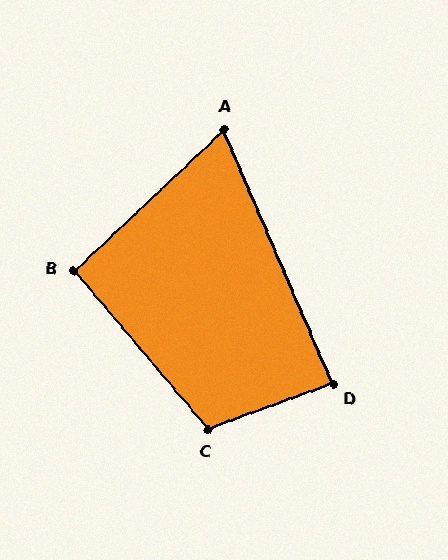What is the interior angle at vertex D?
Approximately 87 degrees (approximately right).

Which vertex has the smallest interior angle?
A, at approximately 70 degrees.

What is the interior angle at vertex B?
Approximately 93 degrees (approximately right).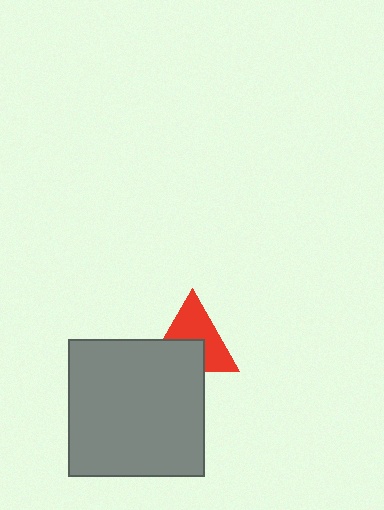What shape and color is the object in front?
The object in front is a gray square.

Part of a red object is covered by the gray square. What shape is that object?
It is a triangle.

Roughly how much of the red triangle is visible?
About half of it is visible (roughly 58%).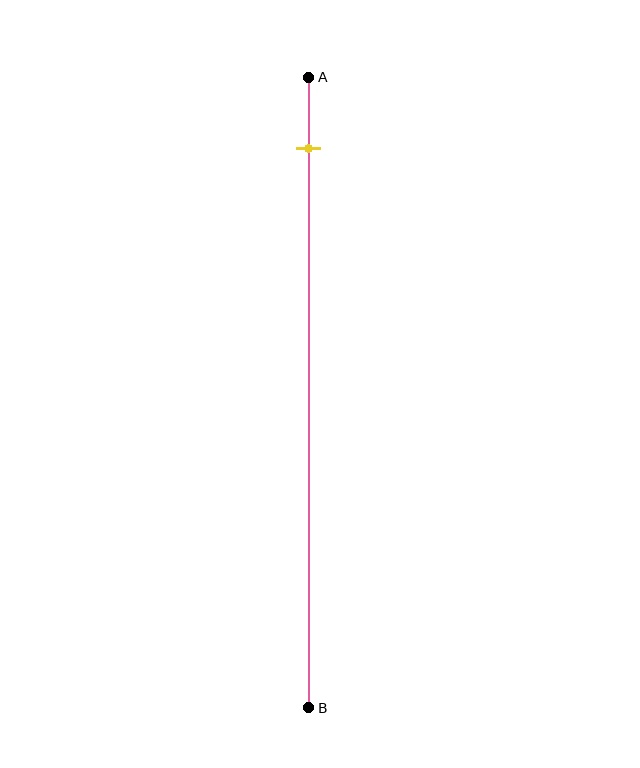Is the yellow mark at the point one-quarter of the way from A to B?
No, the mark is at about 10% from A, not at the 25% one-quarter point.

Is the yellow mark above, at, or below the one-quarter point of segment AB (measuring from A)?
The yellow mark is above the one-quarter point of segment AB.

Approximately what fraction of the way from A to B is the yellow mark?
The yellow mark is approximately 10% of the way from A to B.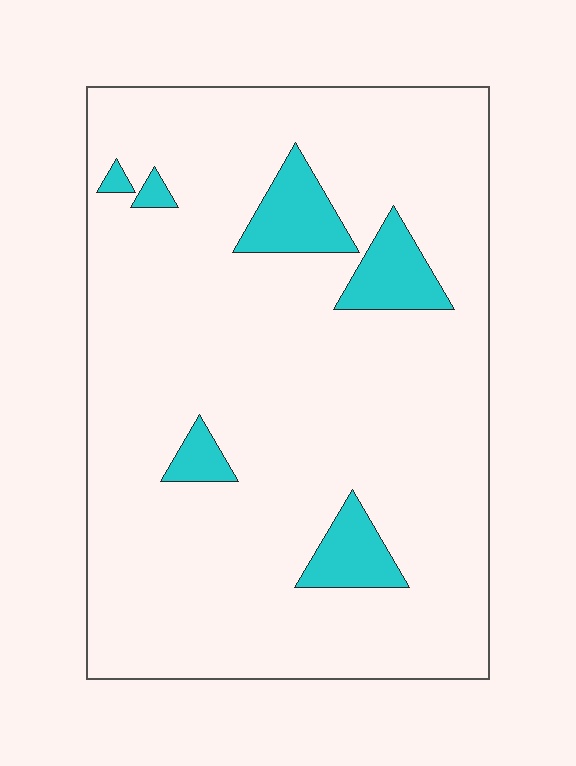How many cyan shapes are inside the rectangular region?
6.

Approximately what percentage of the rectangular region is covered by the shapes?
Approximately 10%.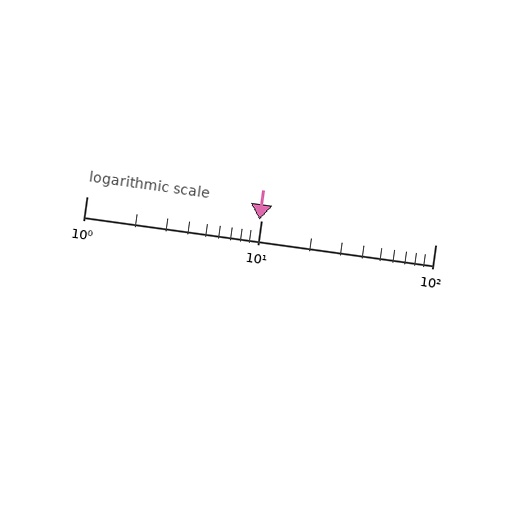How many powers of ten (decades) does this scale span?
The scale spans 2 decades, from 1 to 100.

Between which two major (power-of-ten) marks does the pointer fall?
The pointer is between 1 and 10.